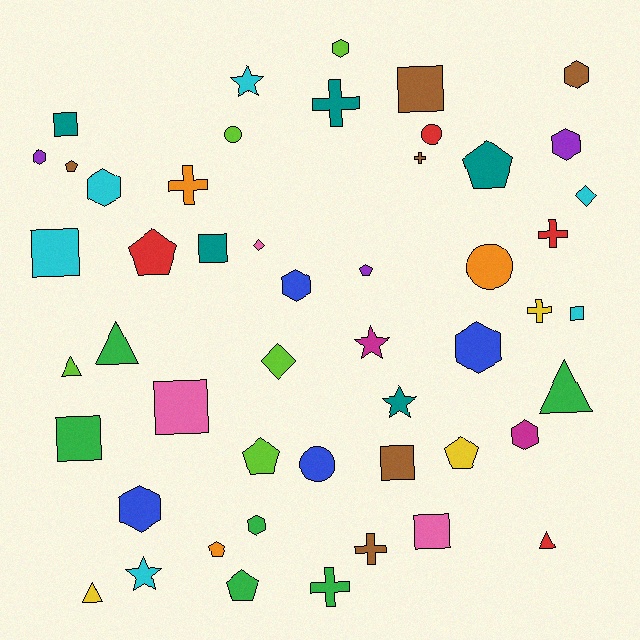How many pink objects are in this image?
There are 3 pink objects.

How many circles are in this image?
There are 4 circles.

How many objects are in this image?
There are 50 objects.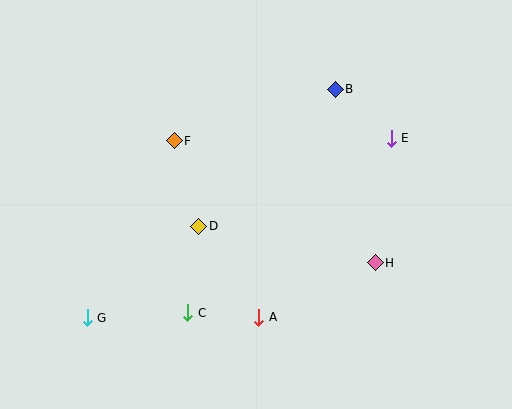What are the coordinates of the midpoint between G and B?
The midpoint between G and B is at (211, 204).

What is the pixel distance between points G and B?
The distance between G and B is 337 pixels.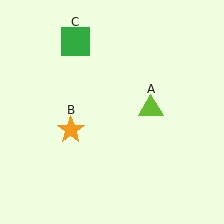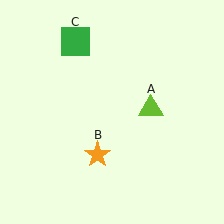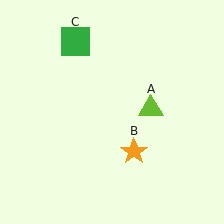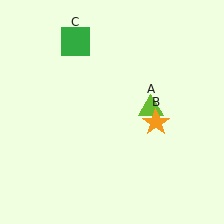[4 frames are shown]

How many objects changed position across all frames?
1 object changed position: orange star (object B).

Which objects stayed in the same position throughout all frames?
Lime triangle (object A) and green square (object C) remained stationary.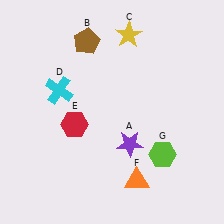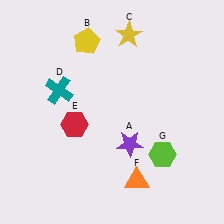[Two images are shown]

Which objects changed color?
B changed from brown to yellow. D changed from cyan to teal.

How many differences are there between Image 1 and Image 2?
There are 2 differences between the two images.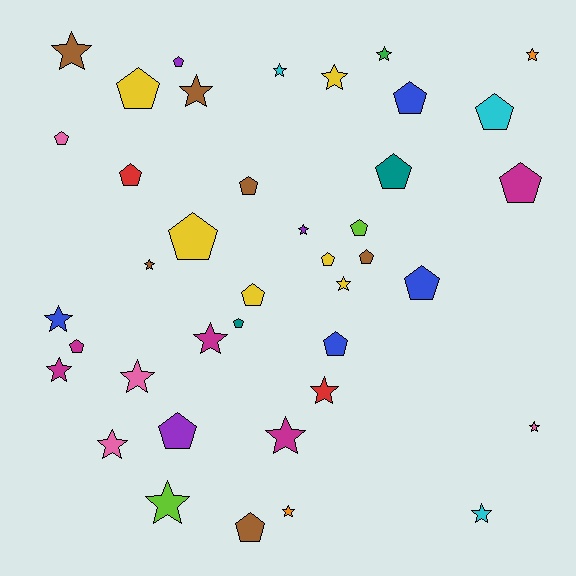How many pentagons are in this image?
There are 20 pentagons.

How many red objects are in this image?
There are 2 red objects.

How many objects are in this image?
There are 40 objects.